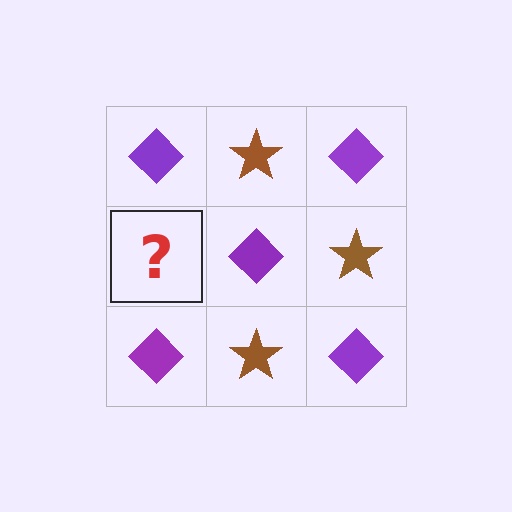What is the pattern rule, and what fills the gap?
The rule is that it alternates purple diamond and brown star in a checkerboard pattern. The gap should be filled with a brown star.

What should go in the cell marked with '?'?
The missing cell should contain a brown star.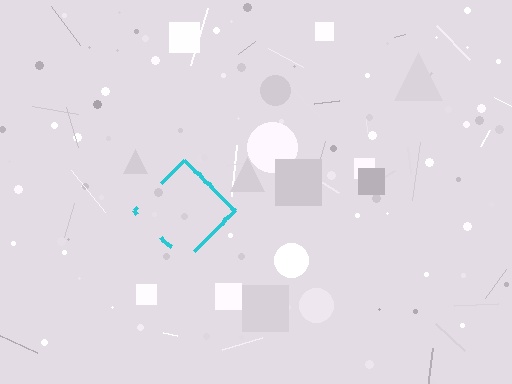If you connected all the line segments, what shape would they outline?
They would outline a diamond.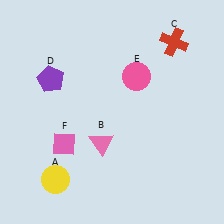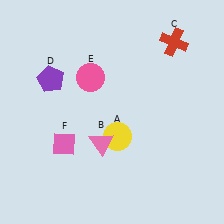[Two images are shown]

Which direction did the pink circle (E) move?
The pink circle (E) moved left.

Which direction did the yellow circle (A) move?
The yellow circle (A) moved right.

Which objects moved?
The objects that moved are: the yellow circle (A), the pink circle (E).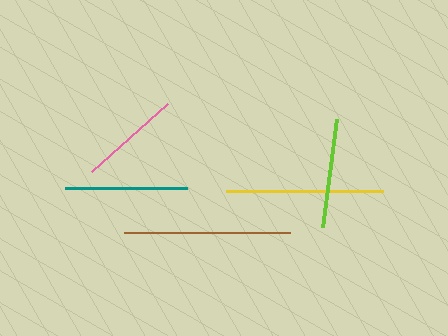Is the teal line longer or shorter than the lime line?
The teal line is longer than the lime line.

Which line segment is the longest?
The brown line is the longest at approximately 167 pixels.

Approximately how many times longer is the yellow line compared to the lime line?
The yellow line is approximately 1.4 times the length of the lime line.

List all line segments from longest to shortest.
From longest to shortest: brown, yellow, teal, lime, pink.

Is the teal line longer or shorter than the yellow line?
The yellow line is longer than the teal line.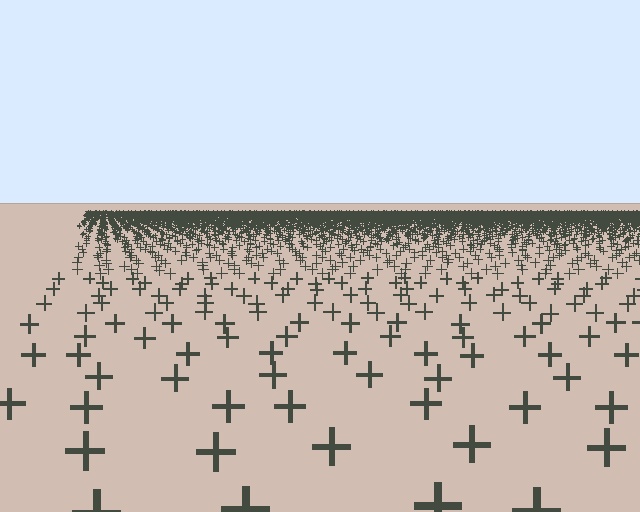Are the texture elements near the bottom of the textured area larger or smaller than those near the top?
Larger. Near the bottom, elements are closer to the viewer and appear at a bigger on-screen size.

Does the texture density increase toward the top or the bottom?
Density increases toward the top.